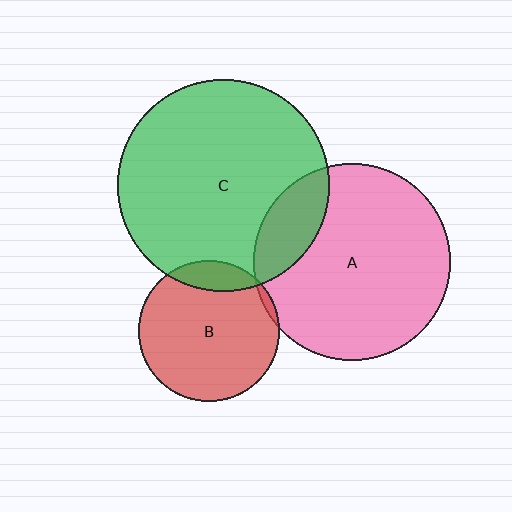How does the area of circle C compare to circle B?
Approximately 2.3 times.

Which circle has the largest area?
Circle C (green).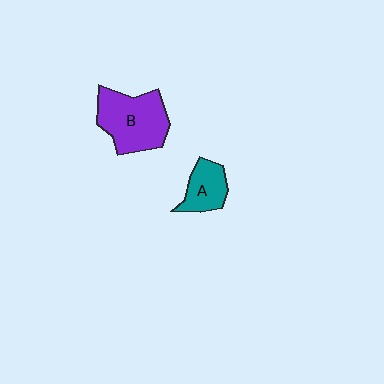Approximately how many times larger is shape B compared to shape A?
Approximately 1.9 times.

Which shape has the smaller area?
Shape A (teal).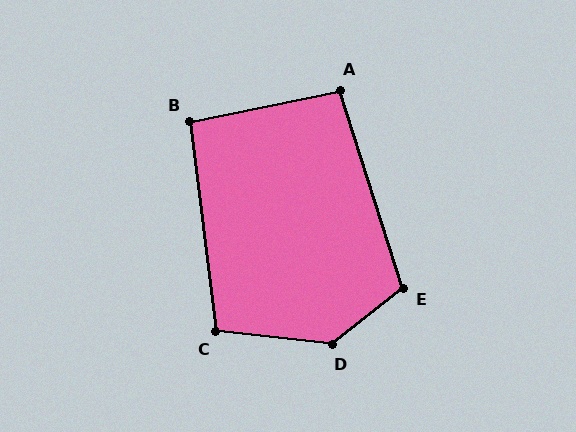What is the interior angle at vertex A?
Approximately 96 degrees (obtuse).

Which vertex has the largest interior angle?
D, at approximately 135 degrees.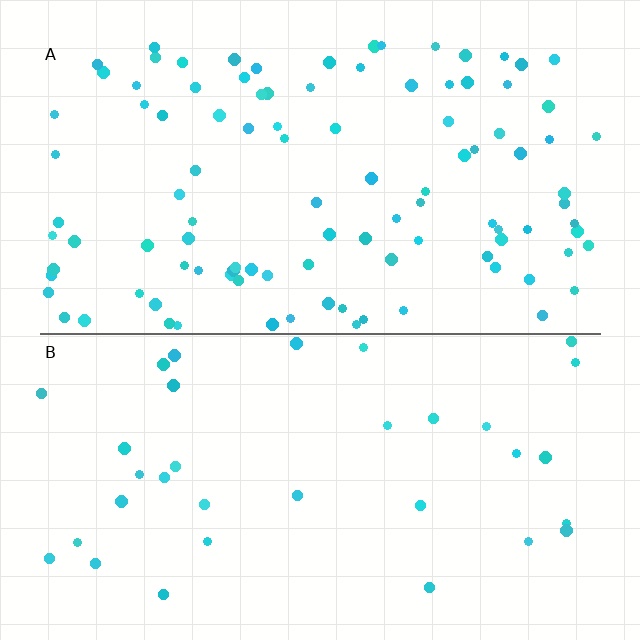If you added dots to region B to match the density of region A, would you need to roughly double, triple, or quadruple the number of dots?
Approximately triple.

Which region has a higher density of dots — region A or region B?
A (the top).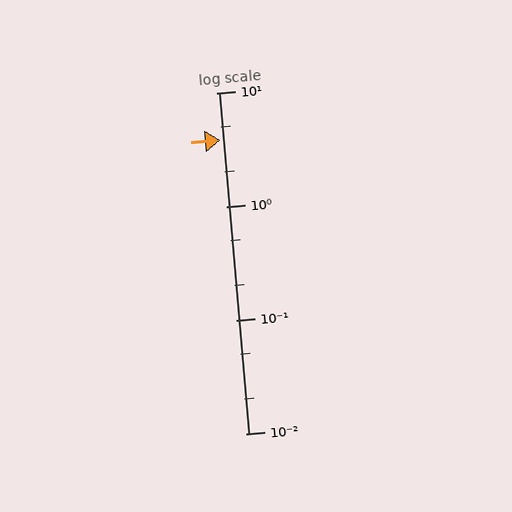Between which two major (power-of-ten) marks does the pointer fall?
The pointer is between 1 and 10.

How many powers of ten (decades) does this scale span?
The scale spans 3 decades, from 0.01 to 10.